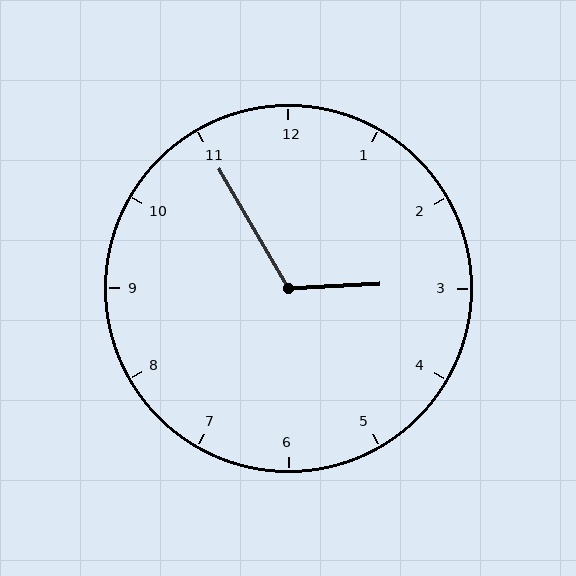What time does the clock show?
2:55.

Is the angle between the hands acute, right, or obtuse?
It is obtuse.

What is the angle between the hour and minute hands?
Approximately 118 degrees.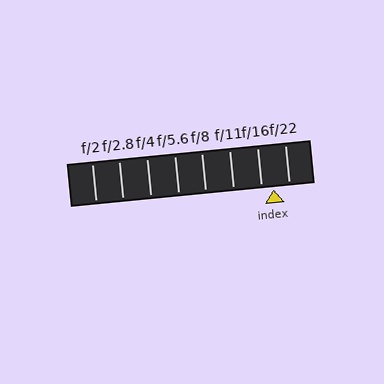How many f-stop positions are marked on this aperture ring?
There are 8 f-stop positions marked.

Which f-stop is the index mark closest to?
The index mark is closest to f/16.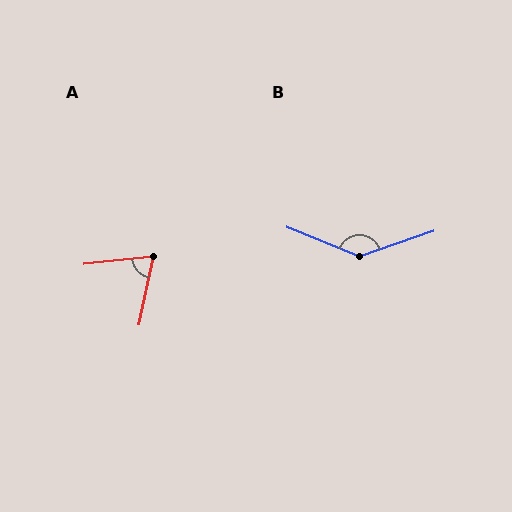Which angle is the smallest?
A, at approximately 72 degrees.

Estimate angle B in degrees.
Approximately 139 degrees.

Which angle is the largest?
B, at approximately 139 degrees.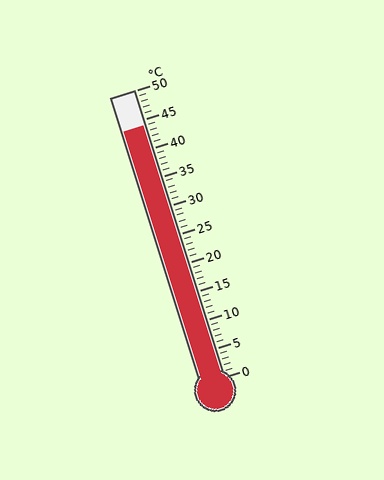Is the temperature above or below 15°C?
The temperature is above 15°C.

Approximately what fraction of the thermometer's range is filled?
The thermometer is filled to approximately 90% of its range.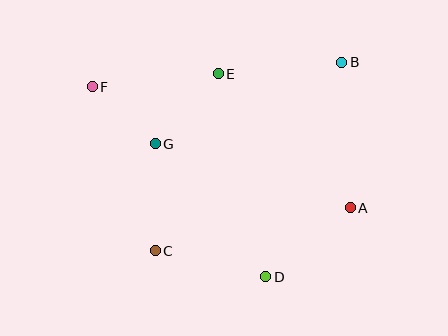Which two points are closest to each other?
Points F and G are closest to each other.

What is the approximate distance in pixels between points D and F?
The distance between D and F is approximately 257 pixels.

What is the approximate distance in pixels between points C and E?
The distance between C and E is approximately 188 pixels.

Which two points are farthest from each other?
Points A and F are farthest from each other.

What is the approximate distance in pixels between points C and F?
The distance between C and F is approximately 175 pixels.